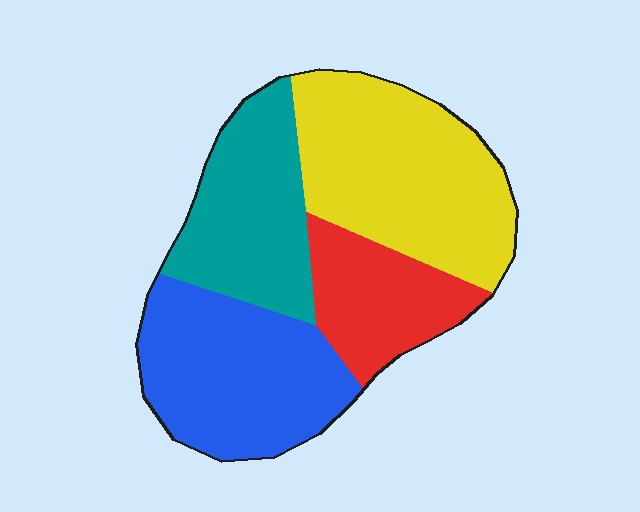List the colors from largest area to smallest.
From largest to smallest: yellow, blue, teal, red.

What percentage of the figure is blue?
Blue takes up between a quarter and a half of the figure.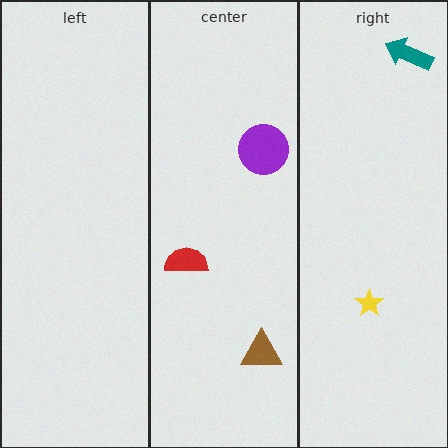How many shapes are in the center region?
3.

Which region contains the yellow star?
The right region.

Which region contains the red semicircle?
The center region.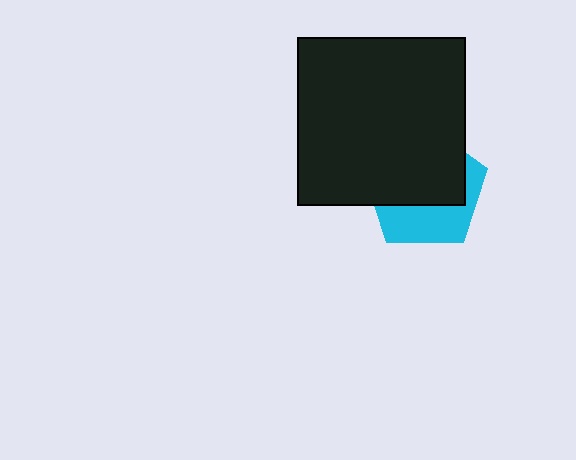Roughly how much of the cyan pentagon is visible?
A small part of it is visible (roughly 40%).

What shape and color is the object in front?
The object in front is a black square.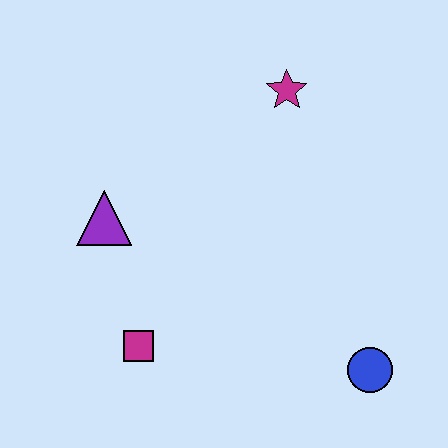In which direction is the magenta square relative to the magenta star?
The magenta square is below the magenta star.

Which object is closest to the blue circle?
The magenta square is closest to the blue circle.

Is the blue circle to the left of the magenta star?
No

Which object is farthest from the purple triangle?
The blue circle is farthest from the purple triangle.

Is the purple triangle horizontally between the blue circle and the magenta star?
No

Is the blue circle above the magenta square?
No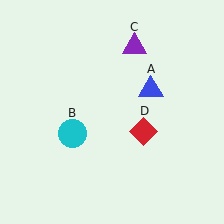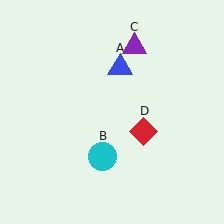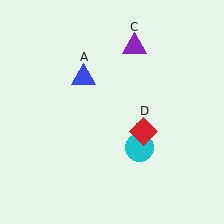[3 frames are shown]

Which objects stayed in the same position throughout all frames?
Purple triangle (object C) and red diamond (object D) remained stationary.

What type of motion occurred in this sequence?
The blue triangle (object A), cyan circle (object B) rotated counterclockwise around the center of the scene.